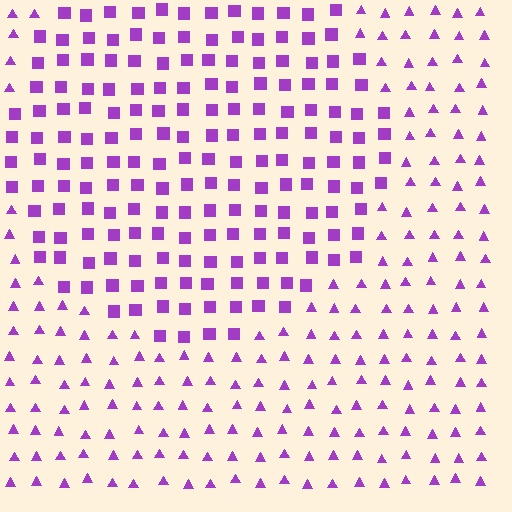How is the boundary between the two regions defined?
The boundary is defined by a change in element shape: squares inside vs. triangles outside. All elements share the same color and spacing.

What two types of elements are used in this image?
The image uses squares inside the circle region and triangles outside it.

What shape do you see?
I see a circle.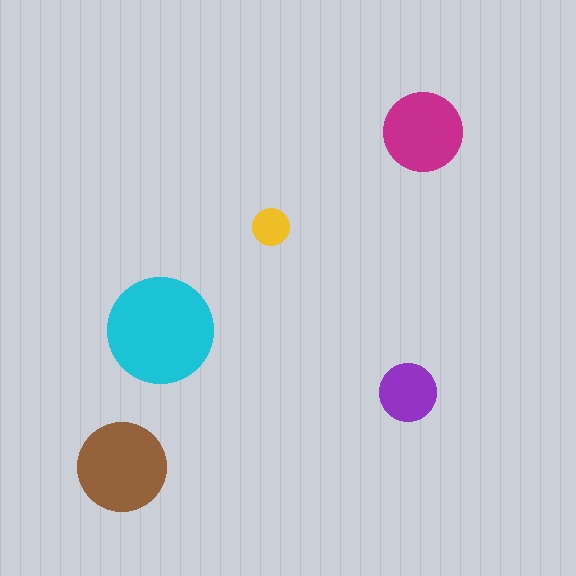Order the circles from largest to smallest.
the cyan one, the brown one, the magenta one, the purple one, the yellow one.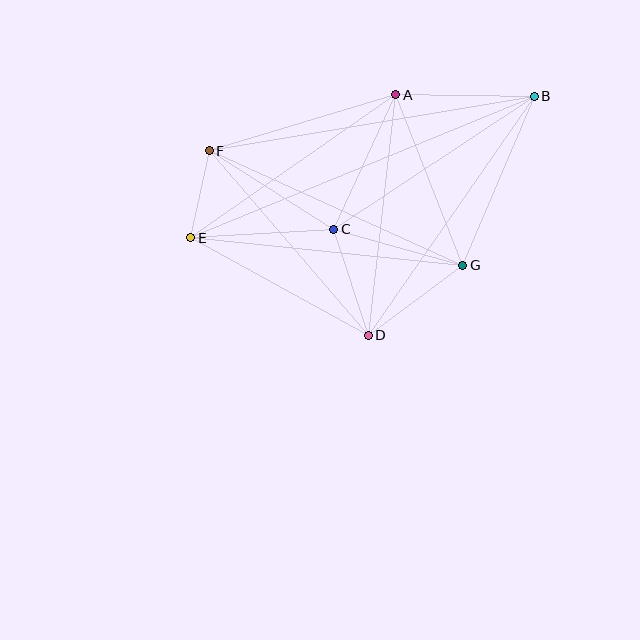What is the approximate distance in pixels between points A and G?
The distance between A and G is approximately 183 pixels.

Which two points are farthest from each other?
Points B and E are farthest from each other.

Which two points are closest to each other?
Points E and F are closest to each other.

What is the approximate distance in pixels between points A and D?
The distance between A and D is approximately 242 pixels.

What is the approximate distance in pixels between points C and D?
The distance between C and D is approximately 112 pixels.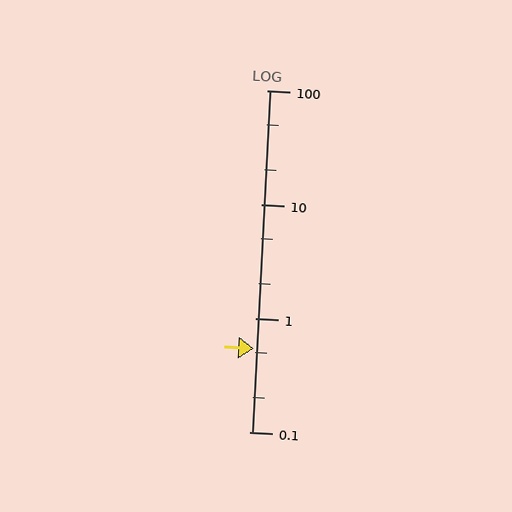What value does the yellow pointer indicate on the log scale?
The pointer indicates approximately 0.54.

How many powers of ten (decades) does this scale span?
The scale spans 3 decades, from 0.1 to 100.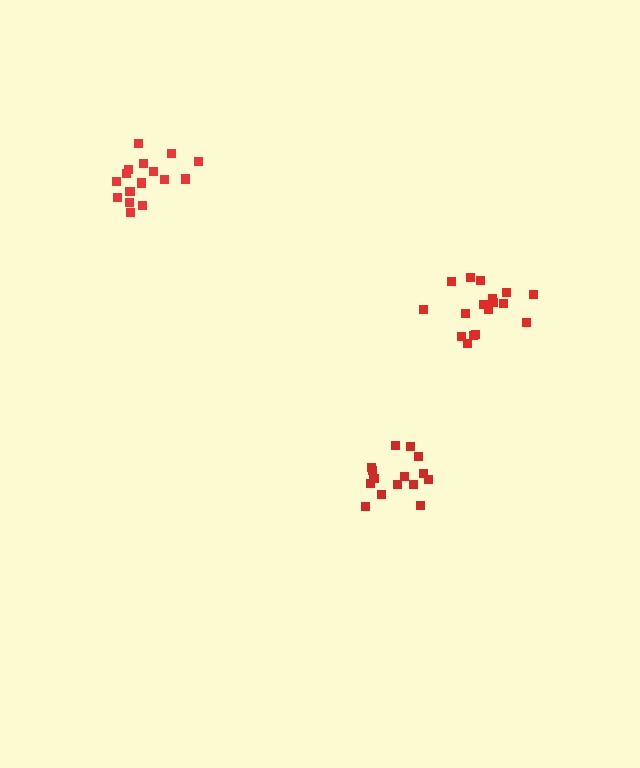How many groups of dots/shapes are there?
There are 3 groups.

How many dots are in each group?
Group 1: 17 dots, Group 2: 15 dots, Group 3: 17 dots (49 total).